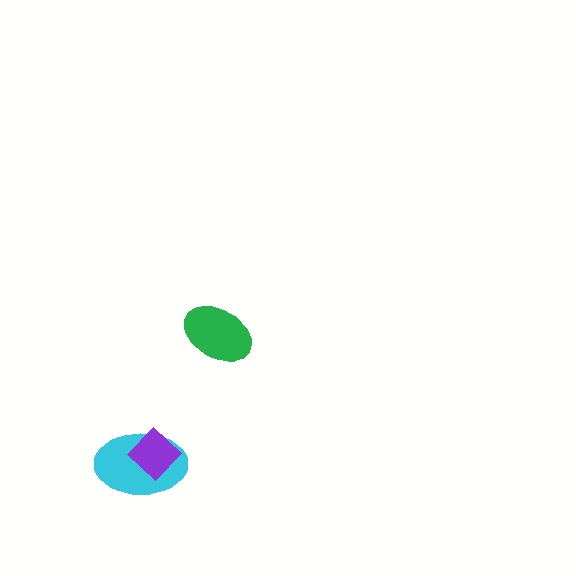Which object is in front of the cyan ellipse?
The purple diamond is in front of the cyan ellipse.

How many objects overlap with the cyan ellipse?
1 object overlaps with the cyan ellipse.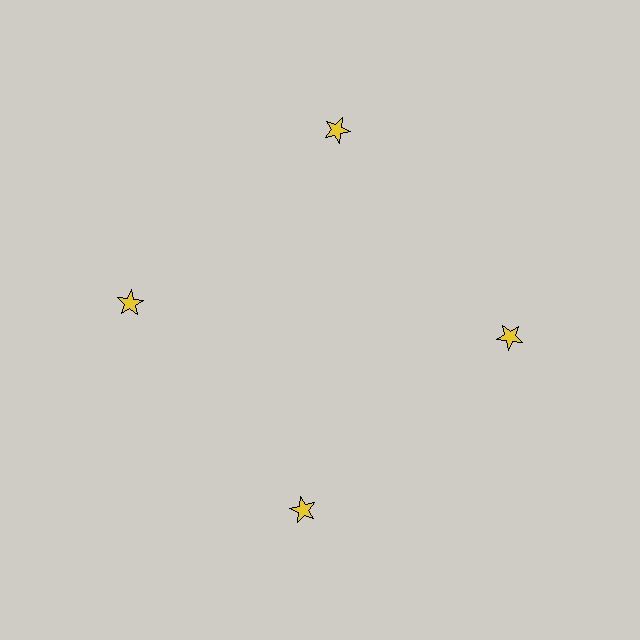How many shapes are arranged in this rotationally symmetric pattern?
There are 4 shapes, arranged in 4 groups of 1.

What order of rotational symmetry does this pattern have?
This pattern has 4-fold rotational symmetry.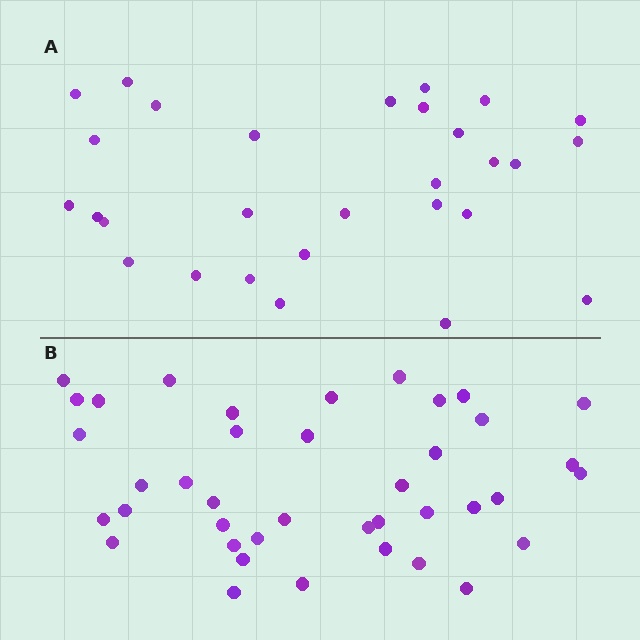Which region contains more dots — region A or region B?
Region B (the bottom region) has more dots.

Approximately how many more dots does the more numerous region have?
Region B has roughly 12 or so more dots than region A.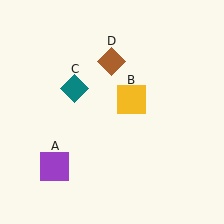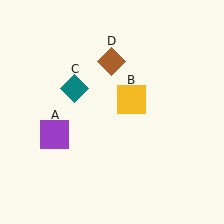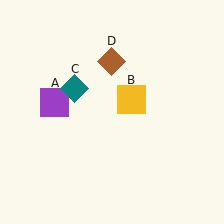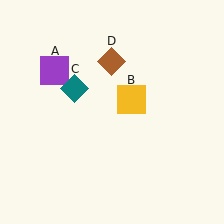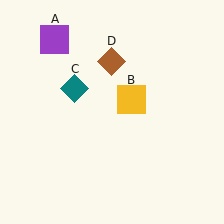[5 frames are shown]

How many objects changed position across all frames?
1 object changed position: purple square (object A).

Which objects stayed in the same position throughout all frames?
Yellow square (object B) and teal diamond (object C) and brown diamond (object D) remained stationary.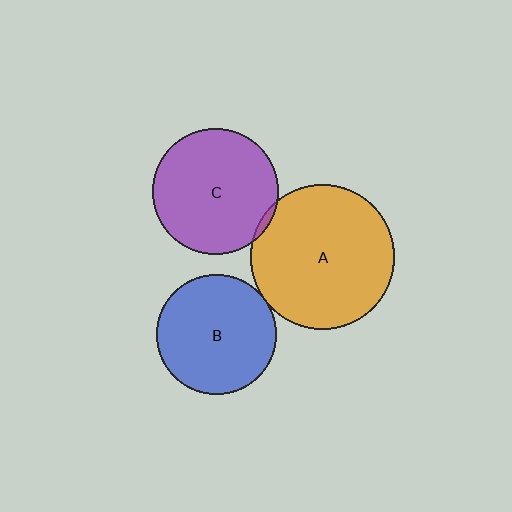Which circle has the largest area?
Circle A (orange).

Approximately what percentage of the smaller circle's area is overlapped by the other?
Approximately 5%.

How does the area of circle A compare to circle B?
Approximately 1.4 times.